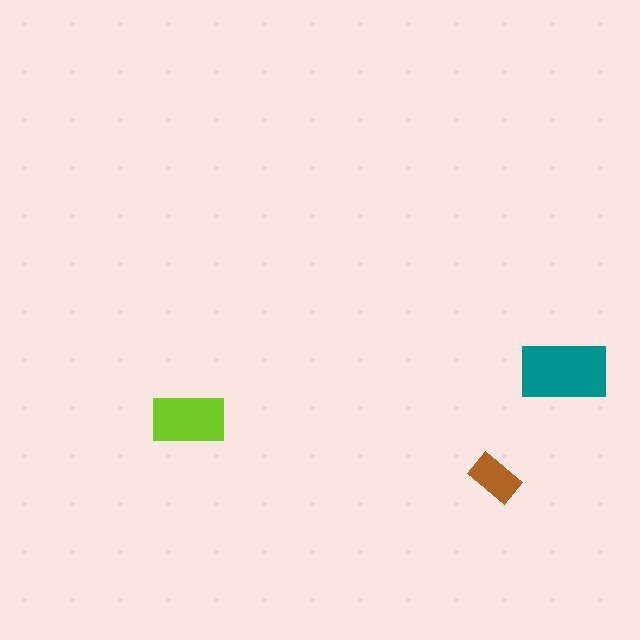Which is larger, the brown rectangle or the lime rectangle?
The lime one.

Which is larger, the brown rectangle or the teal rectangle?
The teal one.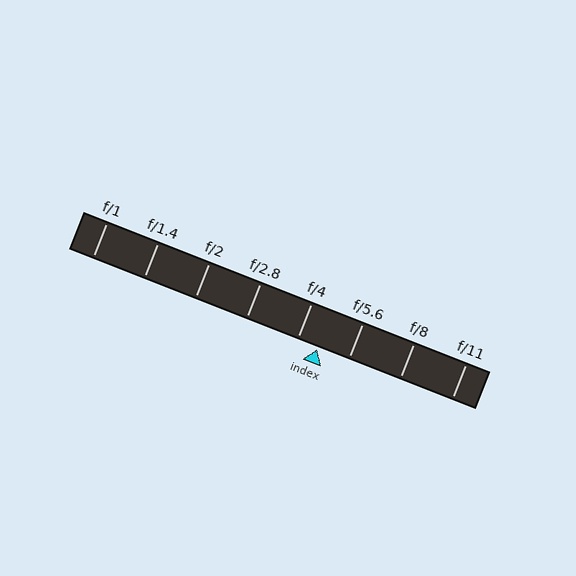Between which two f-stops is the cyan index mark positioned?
The index mark is between f/4 and f/5.6.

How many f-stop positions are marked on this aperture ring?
There are 8 f-stop positions marked.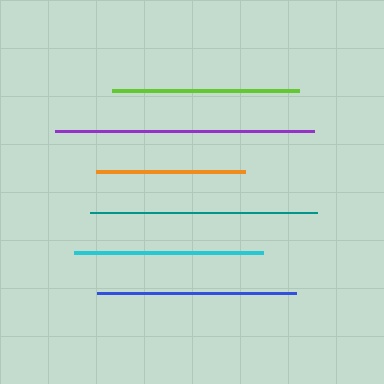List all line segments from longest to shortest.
From longest to shortest: purple, teal, blue, cyan, lime, orange.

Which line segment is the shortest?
The orange line is the shortest at approximately 149 pixels.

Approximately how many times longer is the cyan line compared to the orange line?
The cyan line is approximately 1.3 times the length of the orange line.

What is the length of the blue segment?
The blue segment is approximately 199 pixels long.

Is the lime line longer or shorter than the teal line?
The teal line is longer than the lime line.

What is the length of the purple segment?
The purple segment is approximately 259 pixels long.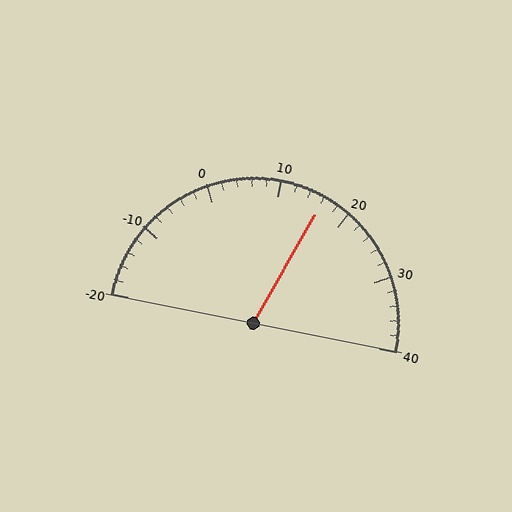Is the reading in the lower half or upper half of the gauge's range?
The reading is in the upper half of the range (-20 to 40).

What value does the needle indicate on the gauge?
The needle indicates approximately 16.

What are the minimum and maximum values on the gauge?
The gauge ranges from -20 to 40.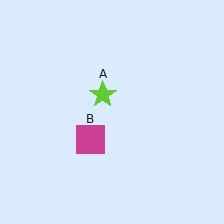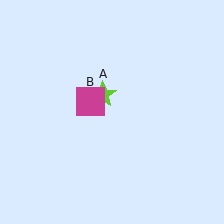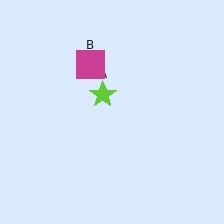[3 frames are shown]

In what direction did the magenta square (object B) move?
The magenta square (object B) moved up.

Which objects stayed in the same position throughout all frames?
Lime star (object A) remained stationary.